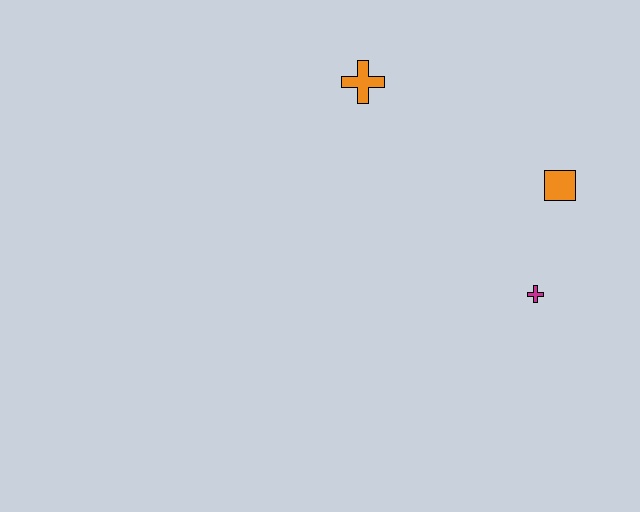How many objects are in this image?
There are 3 objects.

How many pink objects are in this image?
There are no pink objects.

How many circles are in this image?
There are no circles.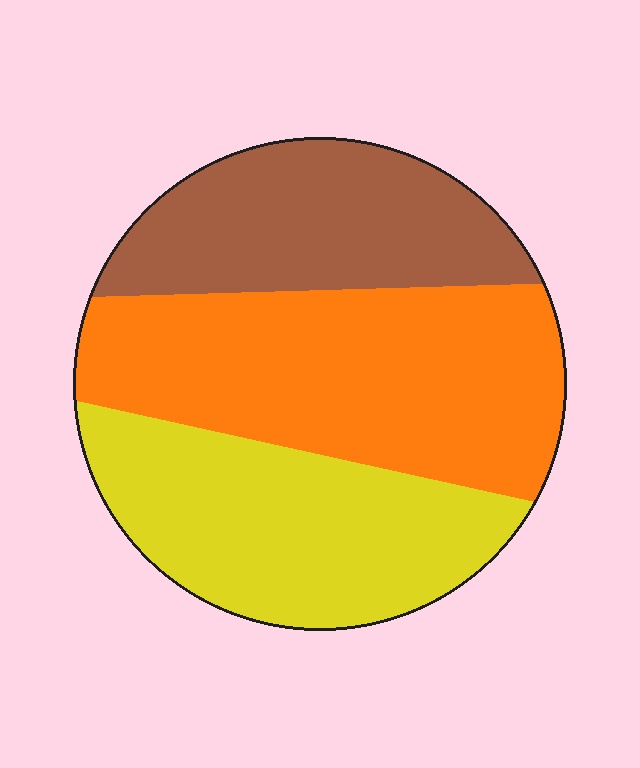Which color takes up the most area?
Orange, at roughly 40%.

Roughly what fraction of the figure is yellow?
Yellow covers around 30% of the figure.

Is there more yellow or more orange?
Orange.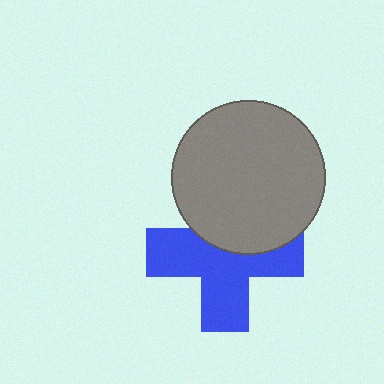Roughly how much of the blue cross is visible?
About half of it is visible (roughly 63%).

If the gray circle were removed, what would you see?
You would see the complete blue cross.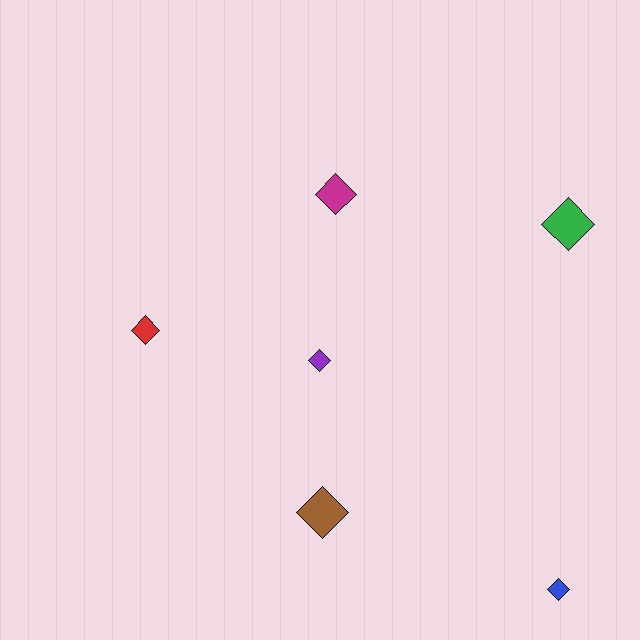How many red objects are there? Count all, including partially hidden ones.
There is 1 red object.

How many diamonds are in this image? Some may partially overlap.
There are 6 diamonds.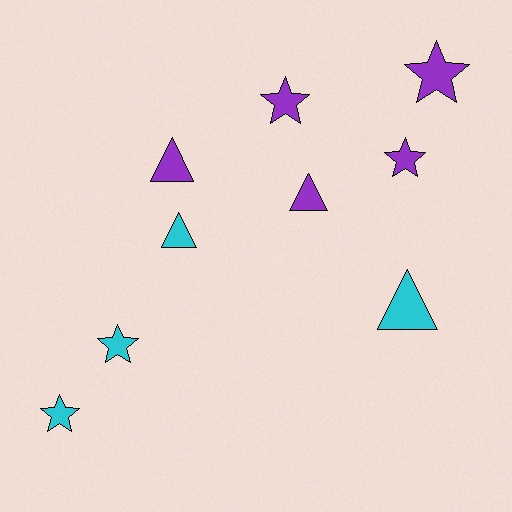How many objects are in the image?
There are 9 objects.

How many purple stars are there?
There are 3 purple stars.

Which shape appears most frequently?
Star, with 5 objects.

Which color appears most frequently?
Purple, with 5 objects.